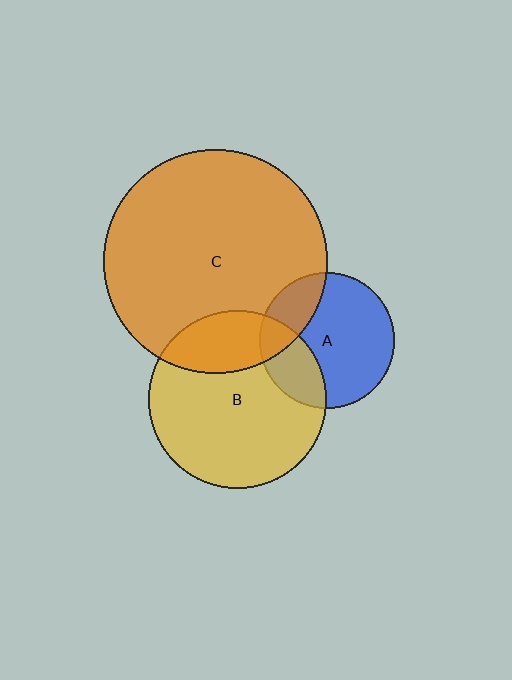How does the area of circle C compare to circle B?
Approximately 1.6 times.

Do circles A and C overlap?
Yes.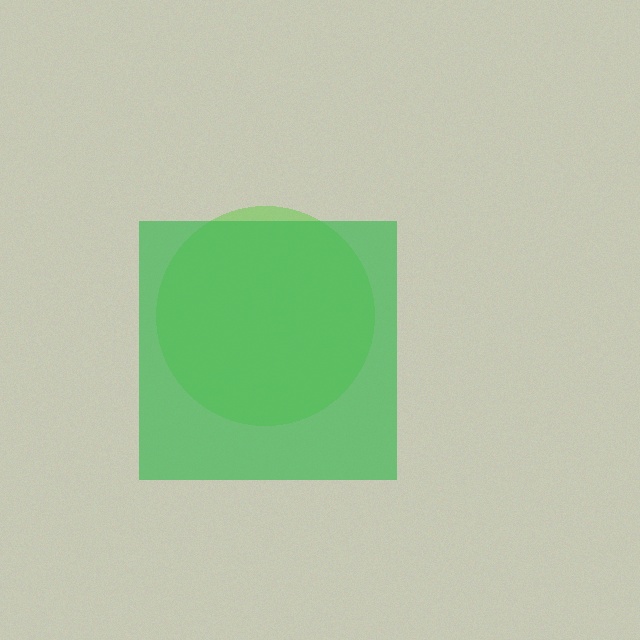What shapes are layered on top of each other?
The layered shapes are: a lime circle, a green square.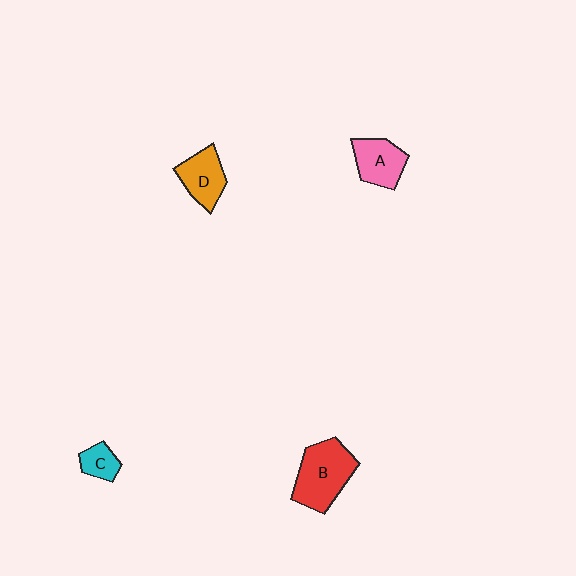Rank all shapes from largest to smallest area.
From largest to smallest: B (red), A (pink), D (orange), C (cyan).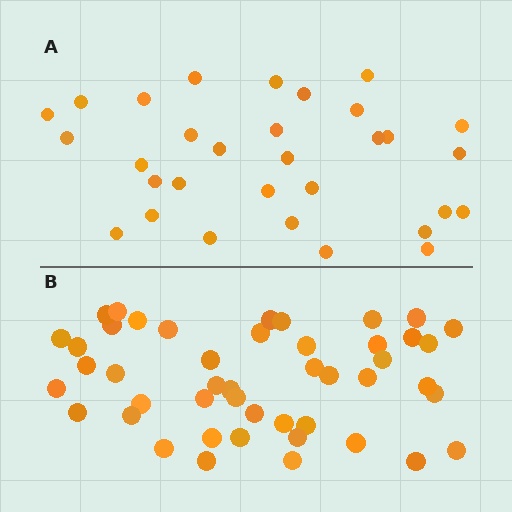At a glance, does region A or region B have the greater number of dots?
Region B (the bottom region) has more dots.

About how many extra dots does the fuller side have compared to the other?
Region B has approximately 15 more dots than region A.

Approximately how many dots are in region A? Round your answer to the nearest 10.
About 30 dots. (The exact count is 31, which rounds to 30.)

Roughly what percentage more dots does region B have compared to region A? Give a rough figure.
About 50% more.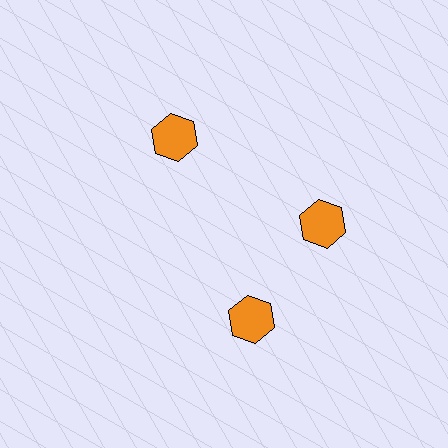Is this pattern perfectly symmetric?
No. The 3 orange hexagons are arranged in a ring, but one element near the 7 o'clock position is rotated out of alignment along the ring, breaking the 3-fold rotational symmetry.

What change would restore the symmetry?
The symmetry would be restored by rotating it back into even spacing with its neighbors so that all 3 hexagons sit at equal angles and equal distance from the center.